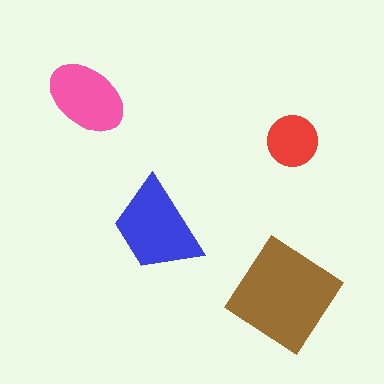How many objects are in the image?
There are 4 objects in the image.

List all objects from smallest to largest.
The red circle, the pink ellipse, the blue trapezoid, the brown diamond.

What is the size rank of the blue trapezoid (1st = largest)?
2nd.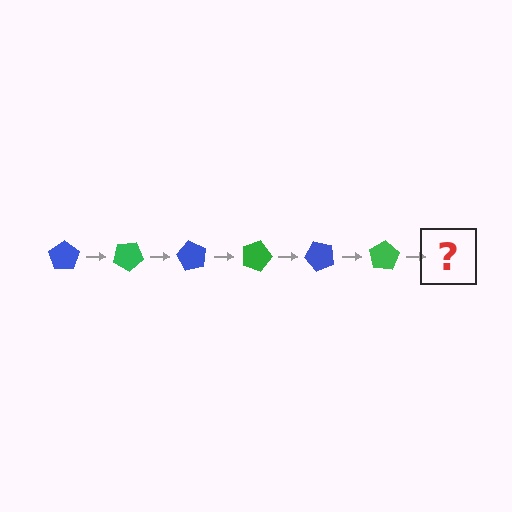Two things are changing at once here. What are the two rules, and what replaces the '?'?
The two rules are that it rotates 30 degrees each step and the color cycles through blue and green. The '?' should be a blue pentagon, rotated 180 degrees from the start.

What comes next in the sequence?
The next element should be a blue pentagon, rotated 180 degrees from the start.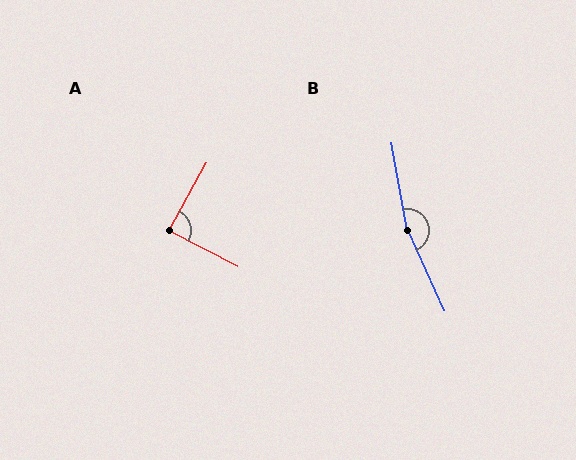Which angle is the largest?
B, at approximately 166 degrees.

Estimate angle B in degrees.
Approximately 166 degrees.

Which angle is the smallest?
A, at approximately 88 degrees.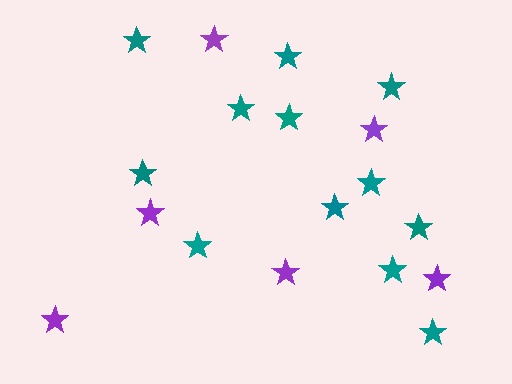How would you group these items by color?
There are 2 groups: one group of teal stars (12) and one group of purple stars (6).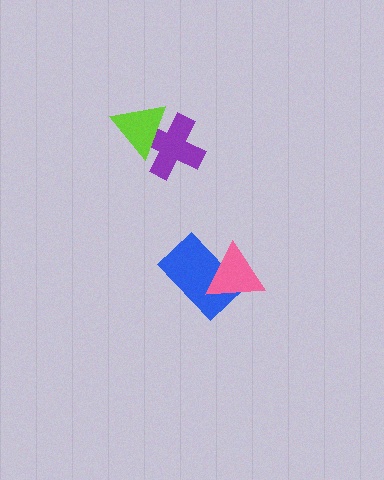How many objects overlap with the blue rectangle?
1 object overlaps with the blue rectangle.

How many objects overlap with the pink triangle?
1 object overlaps with the pink triangle.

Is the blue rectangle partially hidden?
Yes, it is partially covered by another shape.